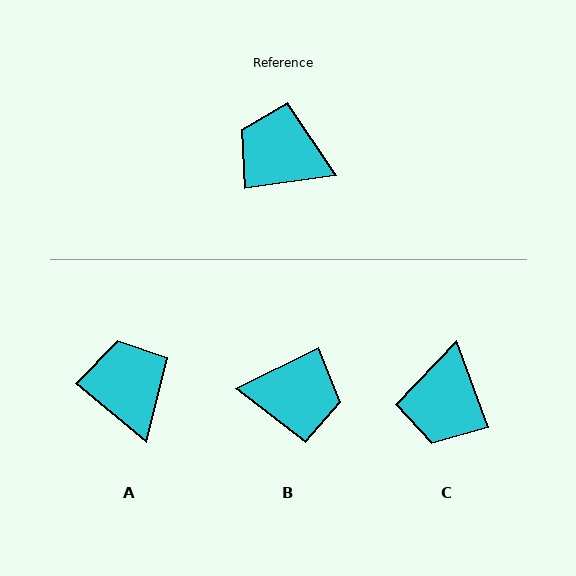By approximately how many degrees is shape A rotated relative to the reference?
Approximately 48 degrees clockwise.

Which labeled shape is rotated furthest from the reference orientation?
B, about 162 degrees away.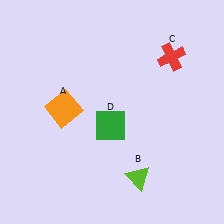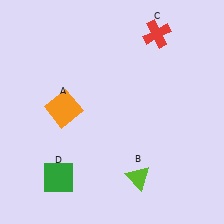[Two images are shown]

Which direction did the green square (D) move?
The green square (D) moved down.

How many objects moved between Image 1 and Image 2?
2 objects moved between the two images.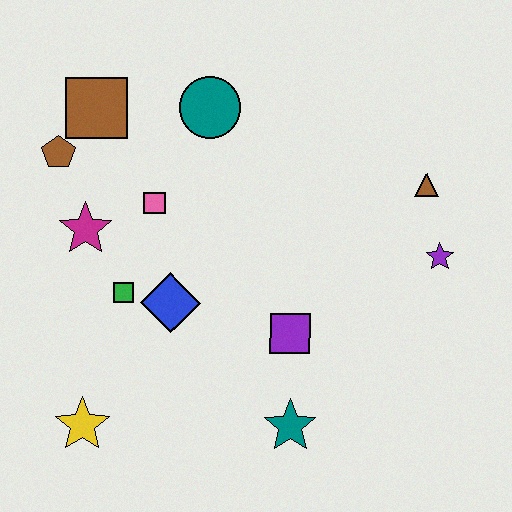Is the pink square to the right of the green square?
Yes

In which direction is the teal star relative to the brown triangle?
The teal star is below the brown triangle.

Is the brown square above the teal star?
Yes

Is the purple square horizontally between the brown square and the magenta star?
No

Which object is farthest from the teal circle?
The yellow star is farthest from the teal circle.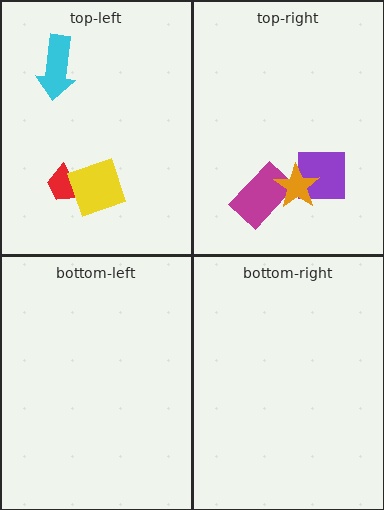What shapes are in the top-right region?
The magenta rectangle, the purple square, the orange star.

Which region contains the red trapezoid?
The top-left region.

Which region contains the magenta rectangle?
The top-right region.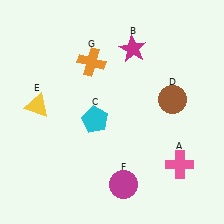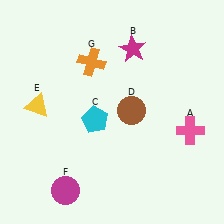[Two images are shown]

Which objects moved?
The objects that moved are: the pink cross (A), the brown circle (D), the magenta circle (F).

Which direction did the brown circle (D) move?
The brown circle (D) moved left.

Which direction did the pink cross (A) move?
The pink cross (A) moved up.